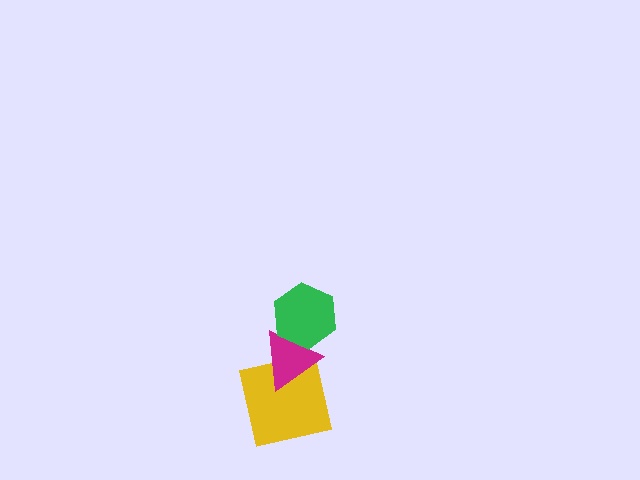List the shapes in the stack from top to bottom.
From top to bottom: the green hexagon, the magenta triangle, the yellow square.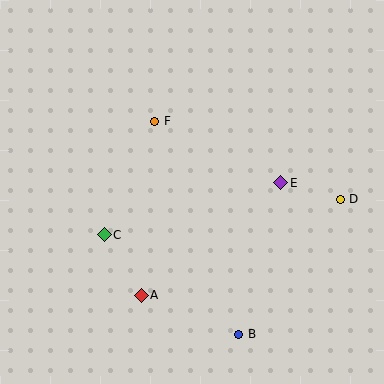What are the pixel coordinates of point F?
Point F is at (155, 121).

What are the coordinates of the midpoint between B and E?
The midpoint between B and E is at (260, 259).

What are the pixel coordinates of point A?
Point A is at (141, 295).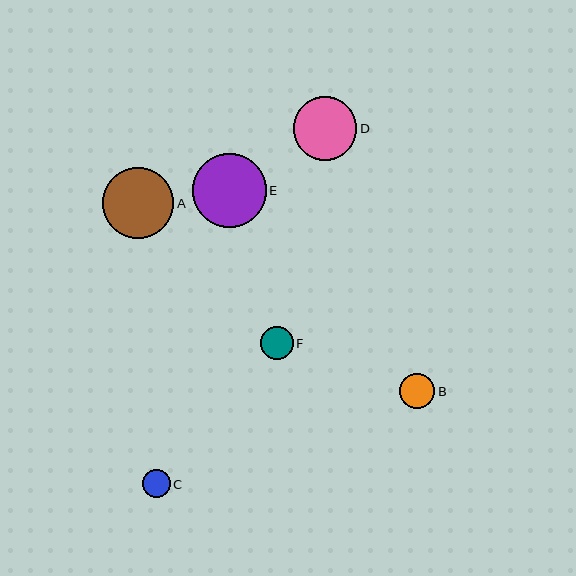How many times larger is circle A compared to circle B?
Circle A is approximately 2.1 times the size of circle B.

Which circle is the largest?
Circle E is the largest with a size of approximately 74 pixels.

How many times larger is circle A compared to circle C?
Circle A is approximately 2.5 times the size of circle C.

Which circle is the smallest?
Circle C is the smallest with a size of approximately 28 pixels.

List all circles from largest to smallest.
From largest to smallest: E, A, D, B, F, C.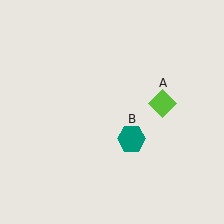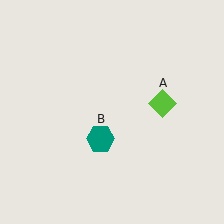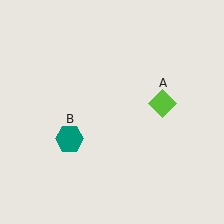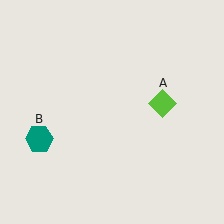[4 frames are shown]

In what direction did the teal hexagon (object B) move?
The teal hexagon (object B) moved left.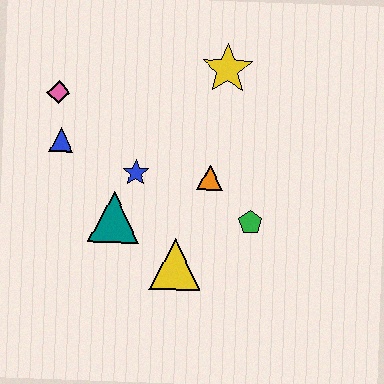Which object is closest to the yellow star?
The orange triangle is closest to the yellow star.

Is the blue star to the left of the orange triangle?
Yes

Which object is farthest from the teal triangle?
The yellow star is farthest from the teal triangle.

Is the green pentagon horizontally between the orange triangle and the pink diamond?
No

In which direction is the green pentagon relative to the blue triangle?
The green pentagon is to the right of the blue triangle.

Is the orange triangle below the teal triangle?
No